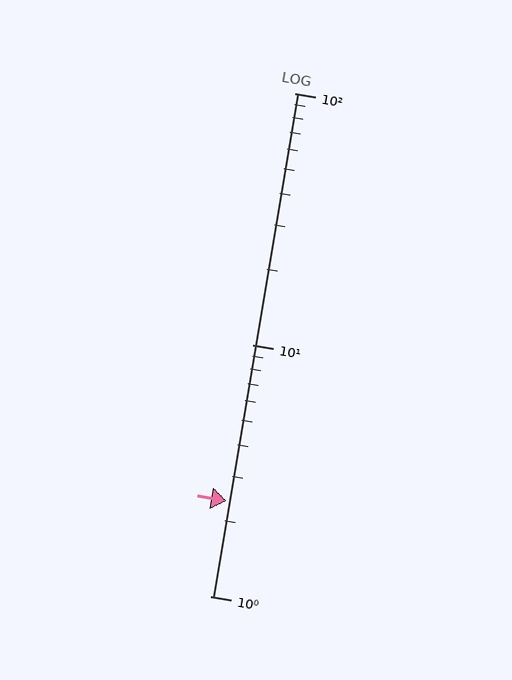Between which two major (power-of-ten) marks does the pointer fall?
The pointer is between 1 and 10.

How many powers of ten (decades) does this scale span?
The scale spans 2 decades, from 1 to 100.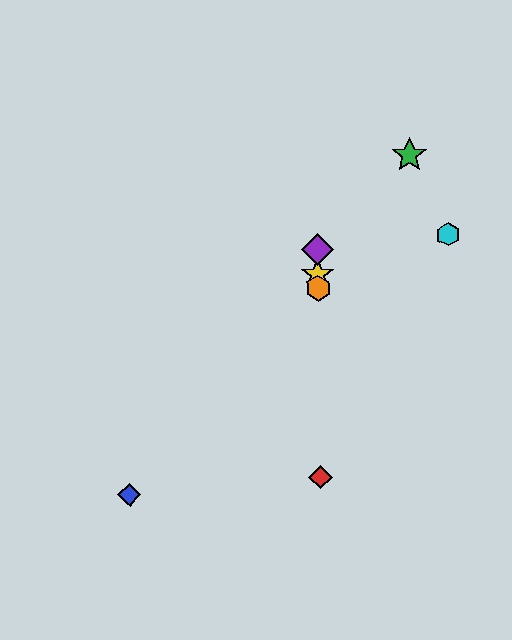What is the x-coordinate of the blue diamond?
The blue diamond is at x≈130.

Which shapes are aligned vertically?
The red diamond, the yellow star, the purple diamond, the orange hexagon are aligned vertically.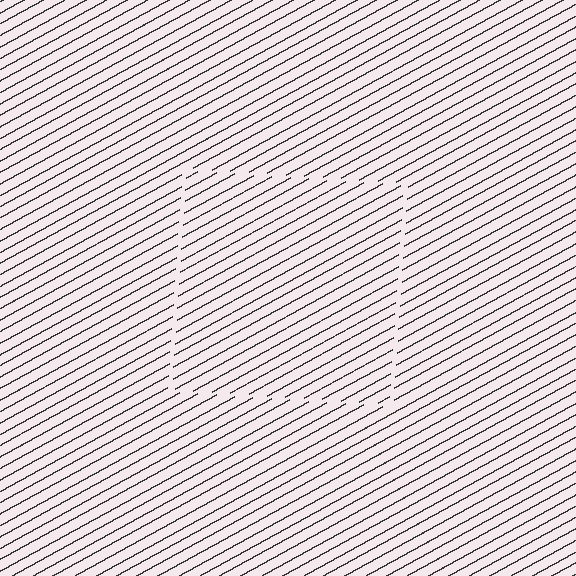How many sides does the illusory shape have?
4 sides — the line-ends trace a square.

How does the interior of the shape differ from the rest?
The interior of the shape contains the same grating, shifted by half a period — the contour is defined by the phase discontinuity where line-ends from the inner and outer gratings abut.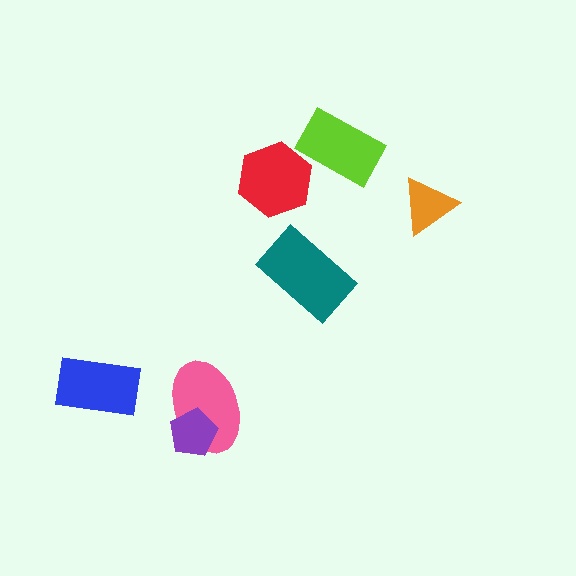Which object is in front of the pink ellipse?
The purple pentagon is in front of the pink ellipse.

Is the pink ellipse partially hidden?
Yes, it is partially covered by another shape.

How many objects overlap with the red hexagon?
0 objects overlap with the red hexagon.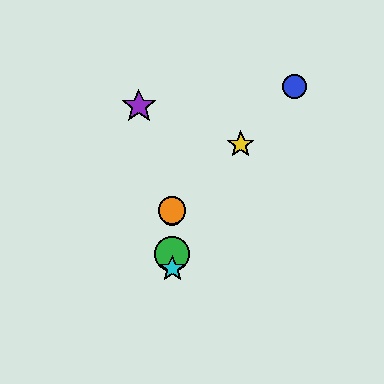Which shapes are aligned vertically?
The red circle, the green circle, the orange circle, the cyan star are aligned vertically.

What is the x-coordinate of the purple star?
The purple star is at x≈139.